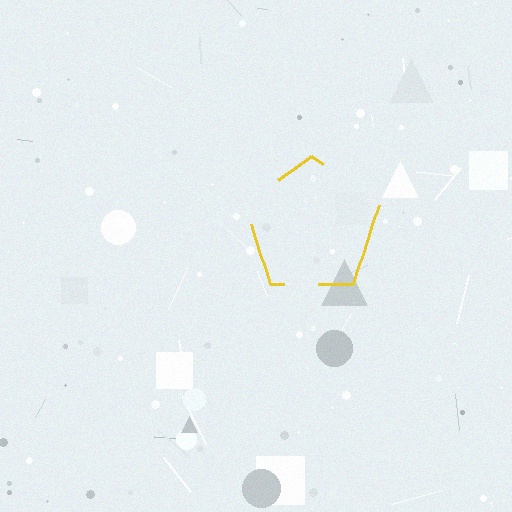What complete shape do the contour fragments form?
The contour fragments form a pentagon.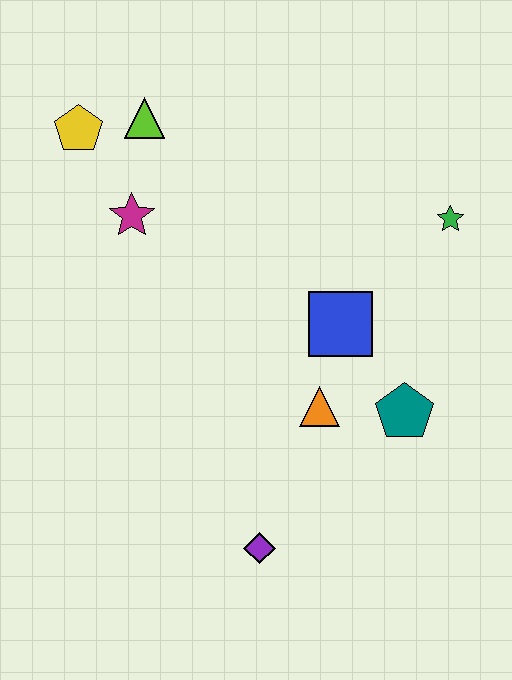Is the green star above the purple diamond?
Yes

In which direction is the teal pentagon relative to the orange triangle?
The teal pentagon is to the right of the orange triangle.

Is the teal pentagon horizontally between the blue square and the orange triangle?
No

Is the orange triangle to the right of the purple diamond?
Yes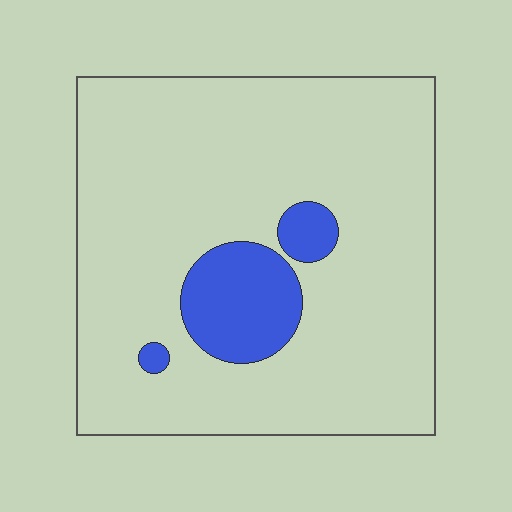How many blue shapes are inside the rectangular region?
3.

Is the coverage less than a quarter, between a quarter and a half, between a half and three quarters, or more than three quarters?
Less than a quarter.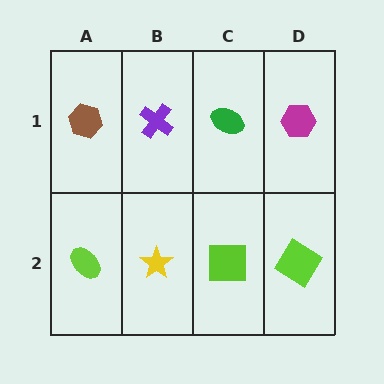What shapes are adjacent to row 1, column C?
A lime square (row 2, column C), a purple cross (row 1, column B), a magenta hexagon (row 1, column D).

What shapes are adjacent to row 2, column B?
A purple cross (row 1, column B), a lime ellipse (row 2, column A), a lime square (row 2, column C).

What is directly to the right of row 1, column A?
A purple cross.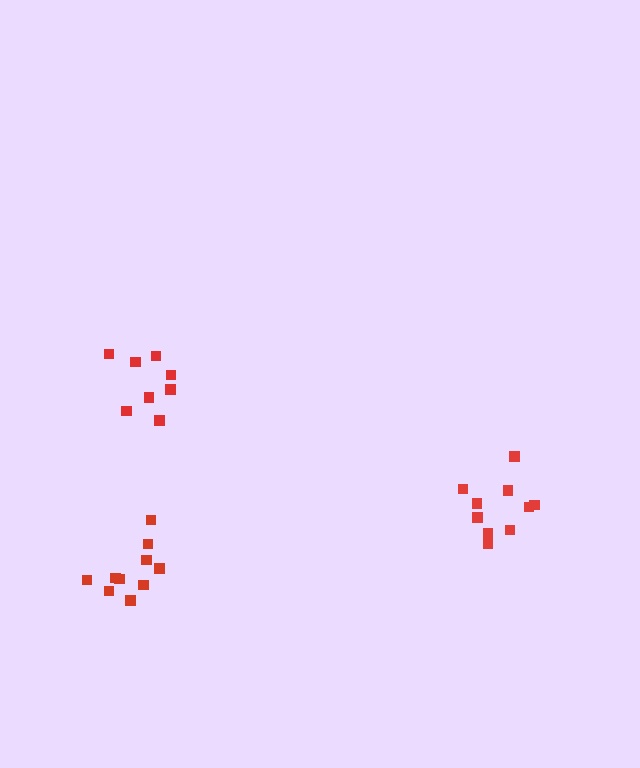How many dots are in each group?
Group 1: 8 dots, Group 2: 10 dots, Group 3: 10 dots (28 total).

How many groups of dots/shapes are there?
There are 3 groups.